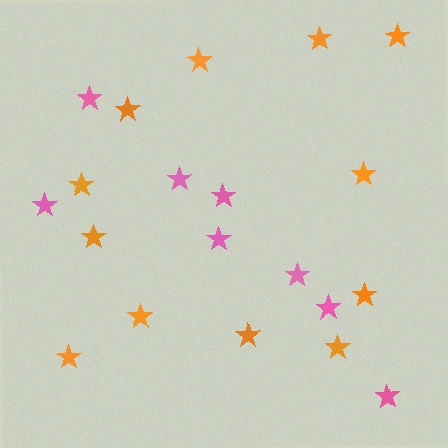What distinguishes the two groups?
There are 2 groups: one group of orange stars (12) and one group of pink stars (8).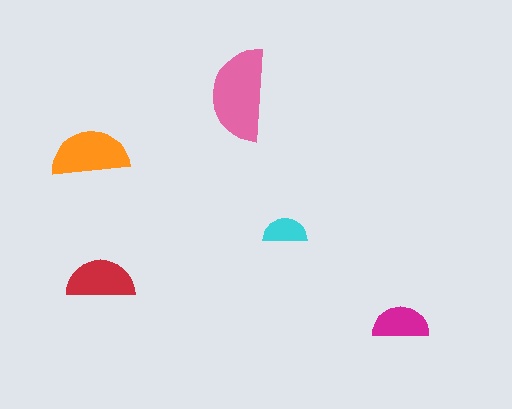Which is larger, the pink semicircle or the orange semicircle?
The pink one.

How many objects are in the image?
There are 5 objects in the image.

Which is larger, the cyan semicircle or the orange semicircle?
The orange one.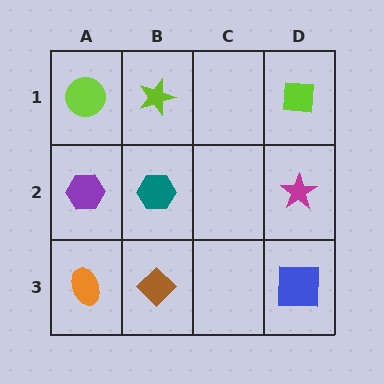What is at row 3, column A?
An orange ellipse.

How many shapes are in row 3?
3 shapes.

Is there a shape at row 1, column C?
No, that cell is empty.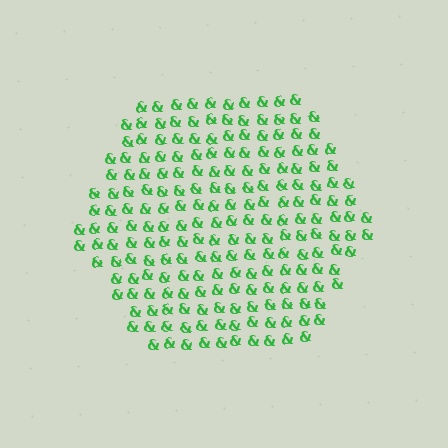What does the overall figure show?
The overall figure shows a hexagon.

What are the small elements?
The small elements are ampersands.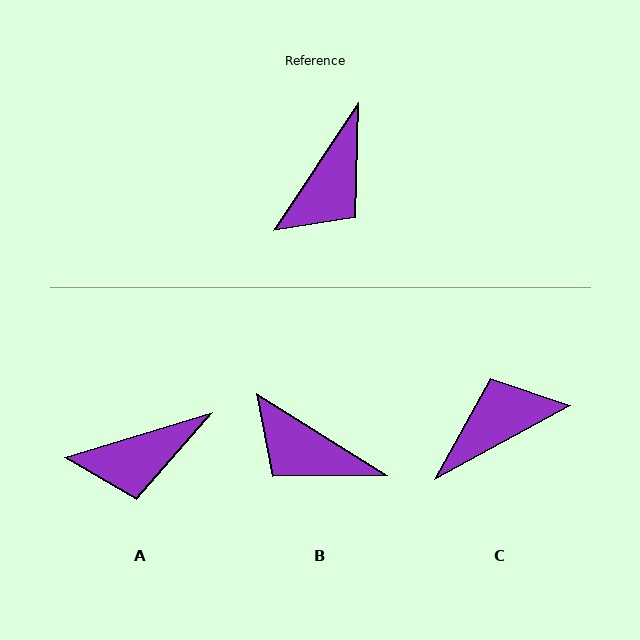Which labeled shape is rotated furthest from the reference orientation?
C, about 152 degrees away.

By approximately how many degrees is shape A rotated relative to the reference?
Approximately 39 degrees clockwise.